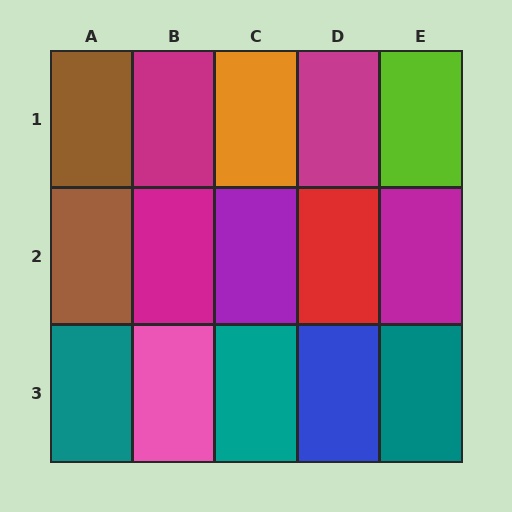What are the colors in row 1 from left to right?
Brown, magenta, orange, magenta, lime.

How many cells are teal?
3 cells are teal.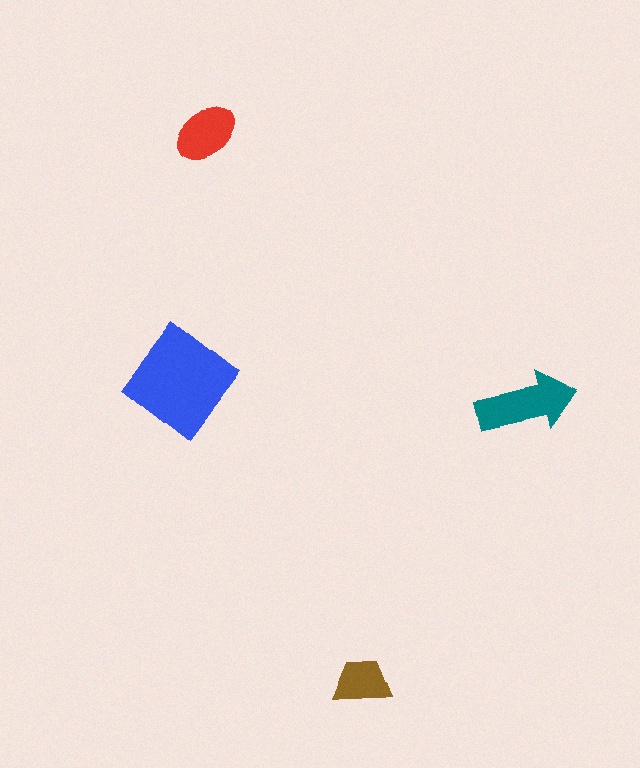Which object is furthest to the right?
The teal arrow is rightmost.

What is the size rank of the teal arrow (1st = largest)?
2nd.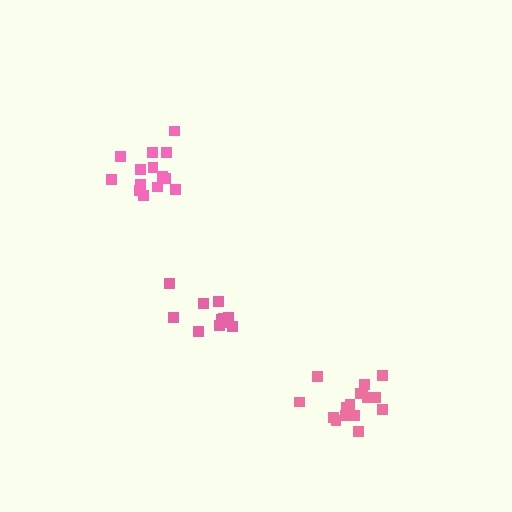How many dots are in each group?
Group 1: 11 dots, Group 2: 16 dots, Group 3: 14 dots (41 total).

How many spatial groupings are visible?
There are 3 spatial groupings.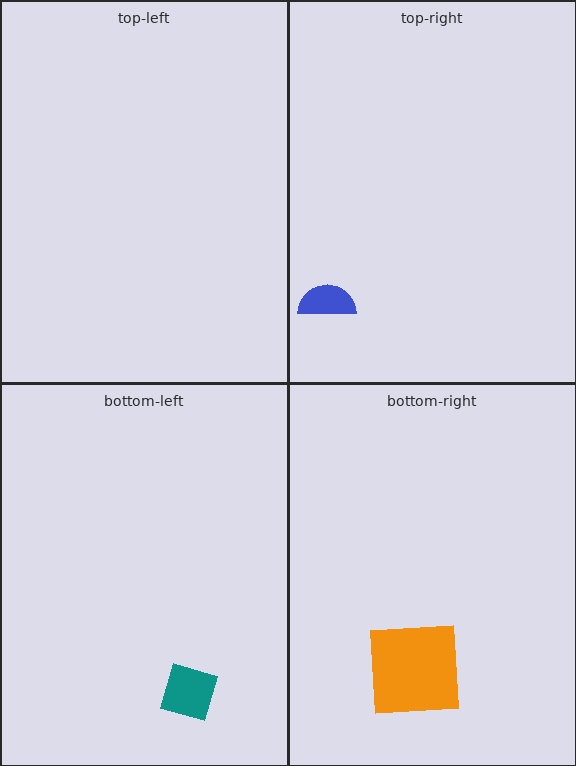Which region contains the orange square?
The bottom-right region.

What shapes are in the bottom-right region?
The orange square.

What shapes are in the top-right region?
The blue semicircle.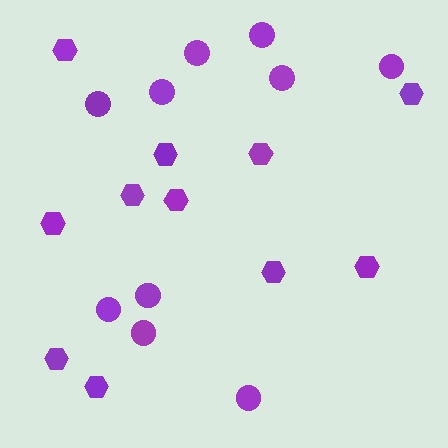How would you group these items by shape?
There are 2 groups: one group of circles (10) and one group of hexagons (11).